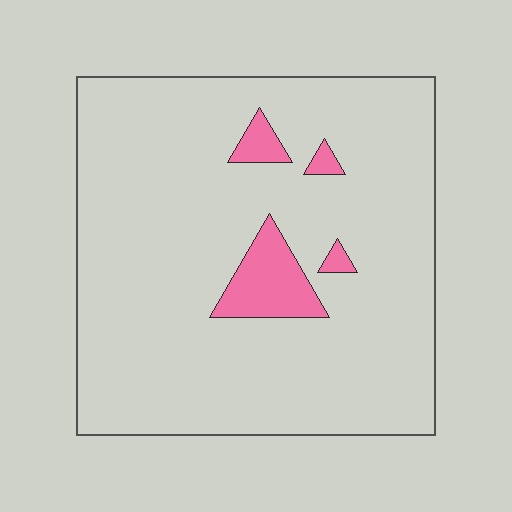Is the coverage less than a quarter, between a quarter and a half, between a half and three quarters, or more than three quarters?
Less than a quarter.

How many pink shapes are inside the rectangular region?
4.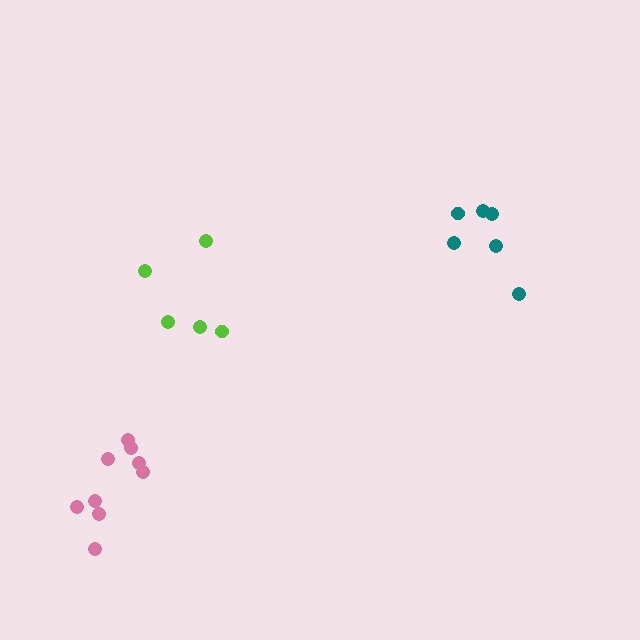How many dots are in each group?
Group 1: 5 dots, Group 2: 6 dots, Group 3: 9 dots (20 total).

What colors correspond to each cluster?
The clusters are colored: lime, teal, pink.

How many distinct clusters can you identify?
There are 3 distinct clusters.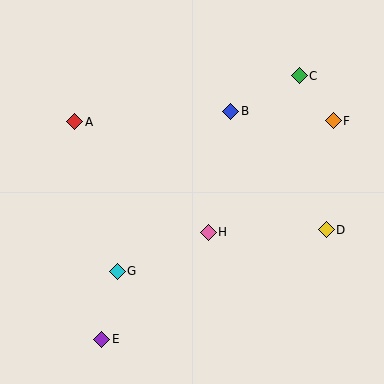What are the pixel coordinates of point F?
Point F is at (333, 121).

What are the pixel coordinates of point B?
Point B is at (231, 111).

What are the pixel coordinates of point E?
Point E is at (102, 339).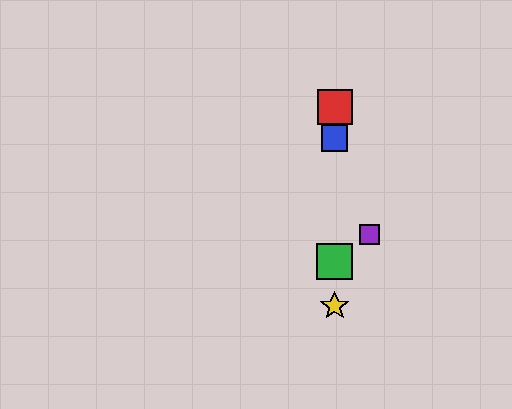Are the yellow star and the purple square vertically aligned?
No, the yellow star is at x≈335 and the purple square is at x≈370.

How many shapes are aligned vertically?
4 shapes (the red square, the blue square, the green square, the yellow star) are aligned vertically.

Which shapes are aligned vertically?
The red square, the blue square, the green square, the yellow star are aligned vertically.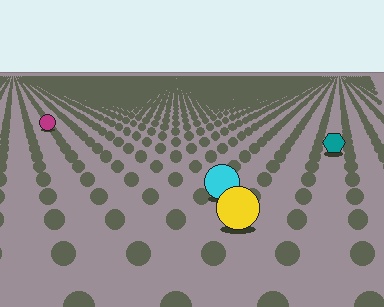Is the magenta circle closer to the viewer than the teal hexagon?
No. The teal hexagon is closer — you can tell from the texture gradient: the ground texture is coarser near it.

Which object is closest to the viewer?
The yellow circle is closest. The texture marks near it are larger and more spread out.